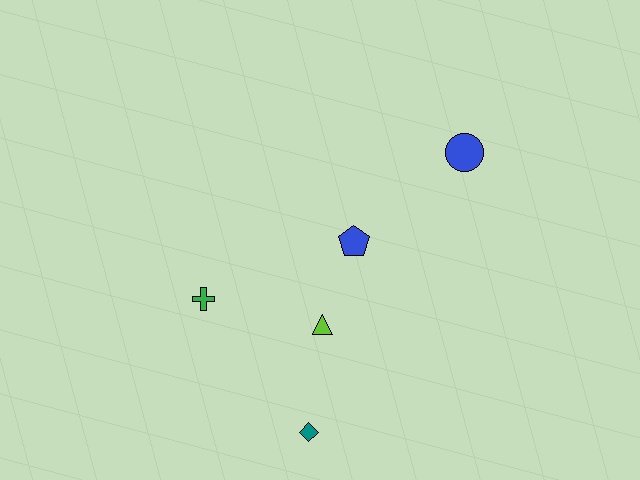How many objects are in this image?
There are 5 objects.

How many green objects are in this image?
There is 1 green object.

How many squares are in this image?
There are no squares.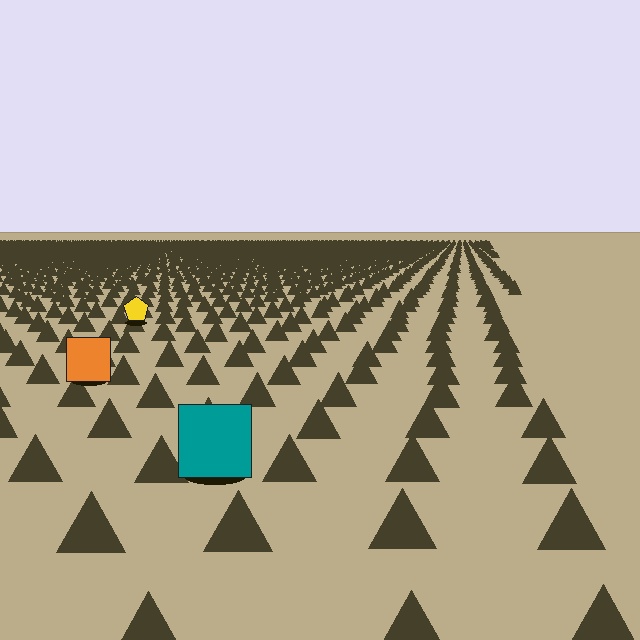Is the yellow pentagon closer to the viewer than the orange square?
No. The orange square is closer — you can tell from the texture gradient: the ground texture is coarser near it.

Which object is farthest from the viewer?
The yellow pentagon is farthest from the viewer. It appears smaller and the ground texture around it is denser.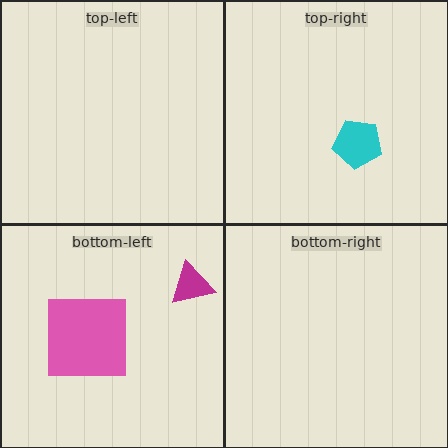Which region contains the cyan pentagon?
The top-right region.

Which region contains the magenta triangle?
The bottom-left region.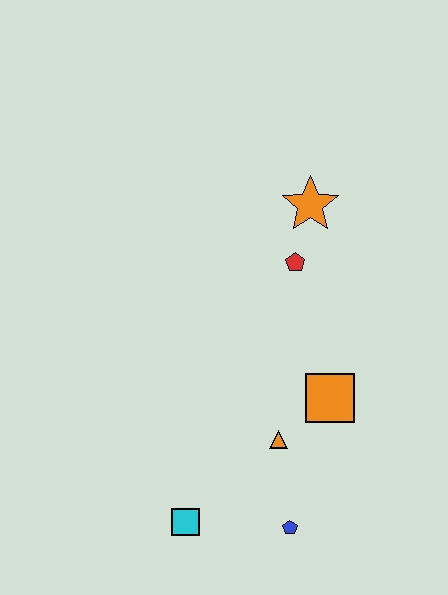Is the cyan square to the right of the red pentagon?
No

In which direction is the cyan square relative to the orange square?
The cyan square is to the left of the orange square.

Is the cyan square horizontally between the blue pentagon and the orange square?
No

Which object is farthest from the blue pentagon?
The orange star is farthest from the blue pentagon.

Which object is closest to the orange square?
The orange triangle is closest to the orange square.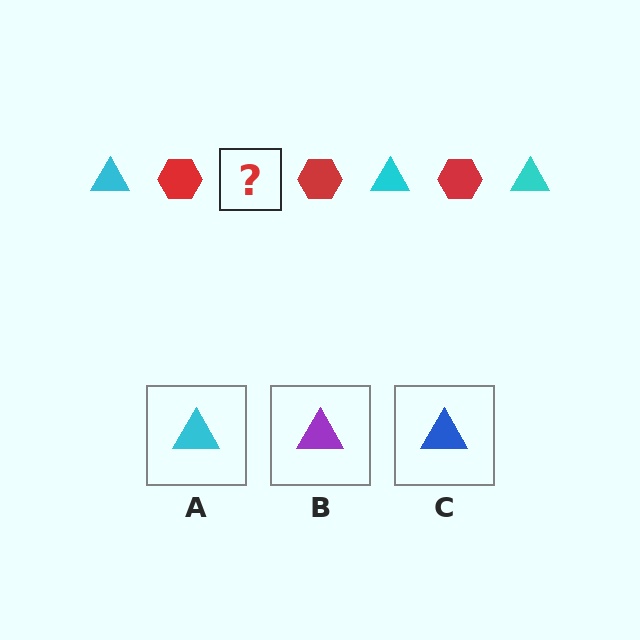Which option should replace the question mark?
Option A.